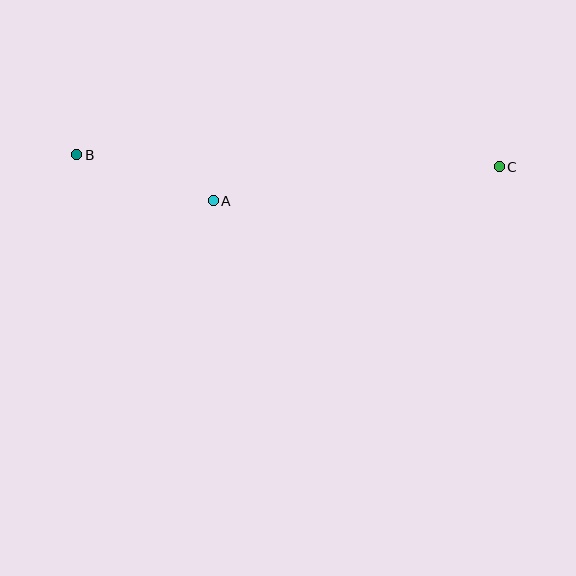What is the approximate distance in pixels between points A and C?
The distance between A and C is approximately 288 pixels.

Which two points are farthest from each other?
Points B and C are farthest from each other.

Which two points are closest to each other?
Points A and B are closest to each other.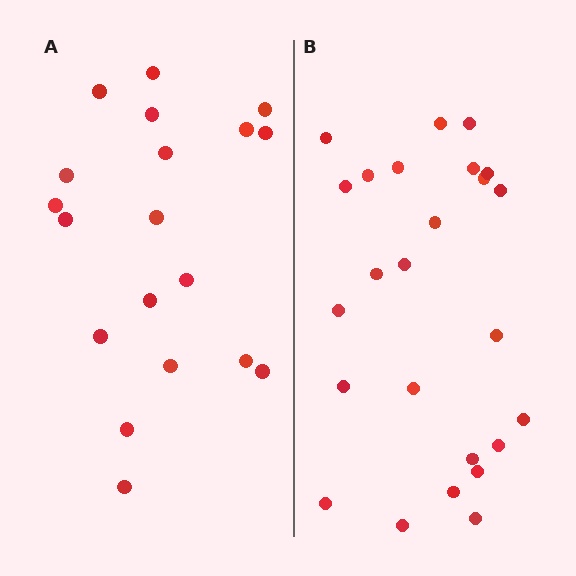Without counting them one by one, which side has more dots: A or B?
Region B (the right region) has more dots.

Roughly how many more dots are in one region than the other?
Region B has about 6 more dots than region A.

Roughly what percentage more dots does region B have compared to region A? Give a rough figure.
About 30% more.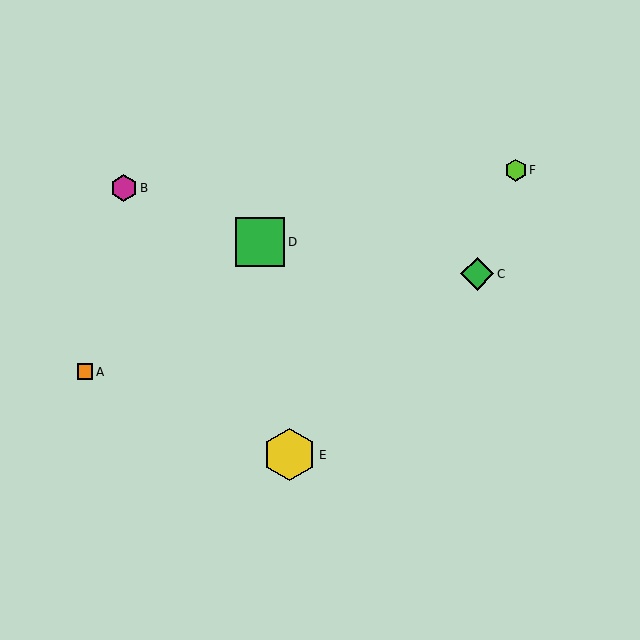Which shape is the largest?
The yellow hexagon (labeled E) is the largest.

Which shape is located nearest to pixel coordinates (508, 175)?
The lime hexagon (labeled F) at (516, 170) is nearest to that location.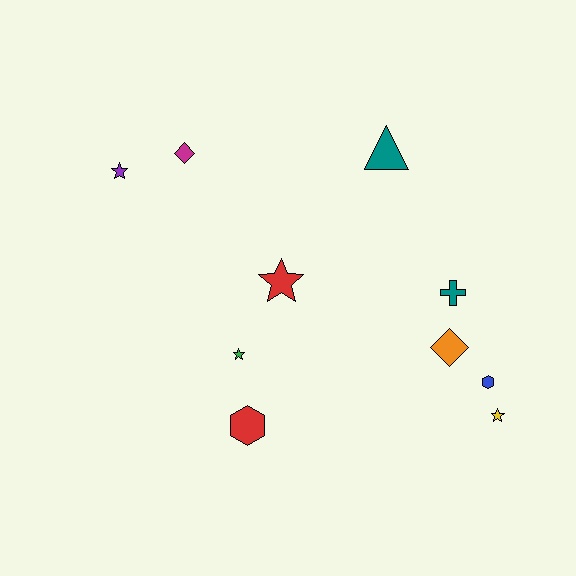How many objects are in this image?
There are 10 objects.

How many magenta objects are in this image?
There is 1 magenta object.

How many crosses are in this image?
There is 1 cross.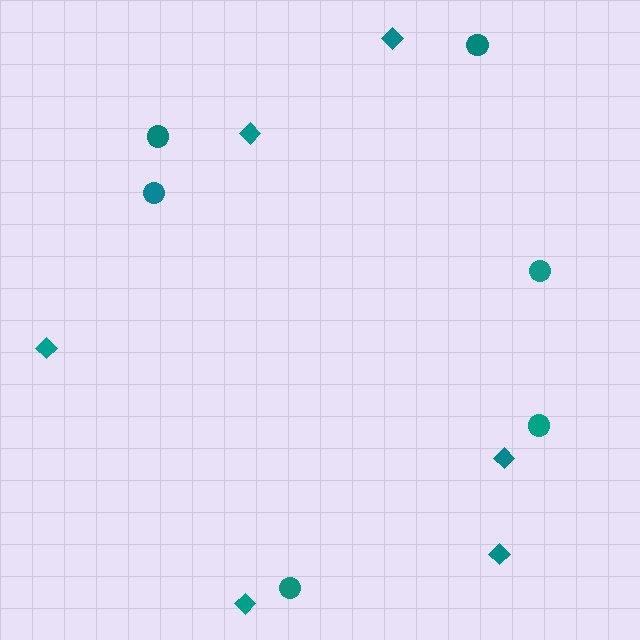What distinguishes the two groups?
There are 2 groups: one group of diamonds (6) and one group of circles (6).